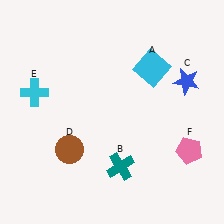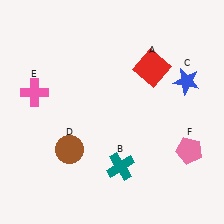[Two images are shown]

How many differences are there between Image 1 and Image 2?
There are 2 differences between the two images.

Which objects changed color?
A changed from cyan to red. E changed from cyan to pink.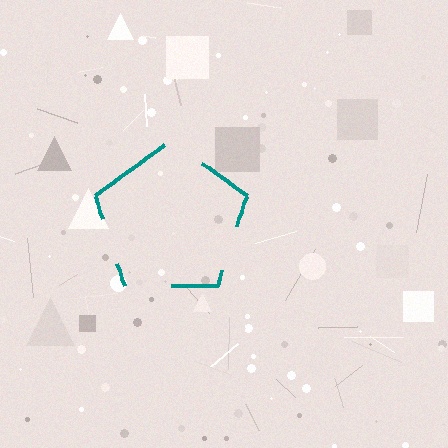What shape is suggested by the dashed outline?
The dashed outline suggests a pentagon.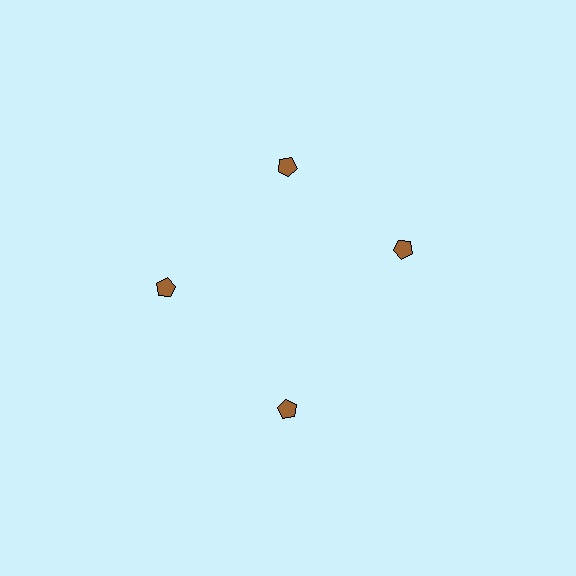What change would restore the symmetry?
The symmetry would be restored by rotating it back into even spacing with its neighbors so that all 4 pentagons sit at equal angles and equal distance from the center.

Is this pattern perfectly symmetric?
No. The 4 brown pentagons are arranged in a ring, but one element near the 3 o'clock position is rotated out of alignment along the ring, breaking the 4-fold rotational symmetry.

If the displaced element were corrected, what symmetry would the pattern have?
It would have 4-fold rotational symmetry — the pattern would map onto itself every 90 degrees.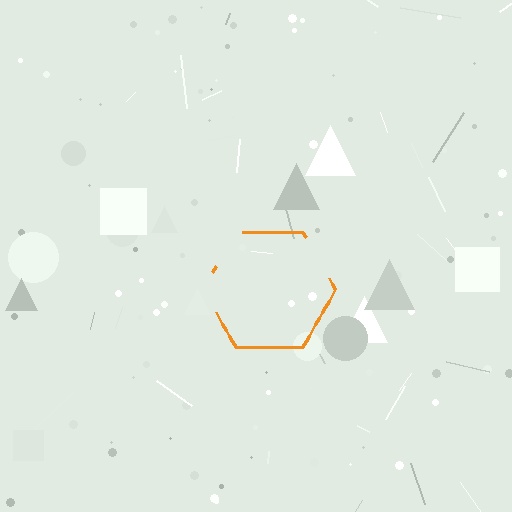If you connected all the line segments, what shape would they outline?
They would outline a hexagon.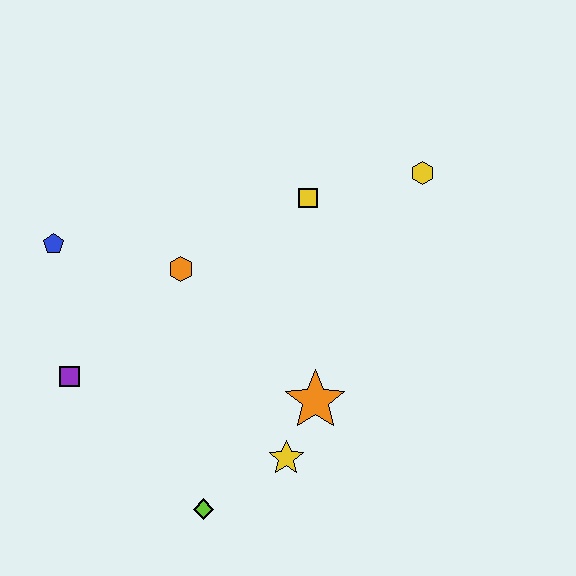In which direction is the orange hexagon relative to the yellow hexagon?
The orange hexagon is to the left of the yellow hexagon.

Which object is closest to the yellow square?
The yellow hexagon is closest to the yellow square.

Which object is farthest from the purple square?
The yellow hexagon is farthest from the purple square.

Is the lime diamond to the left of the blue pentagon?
No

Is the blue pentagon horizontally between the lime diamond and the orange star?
No